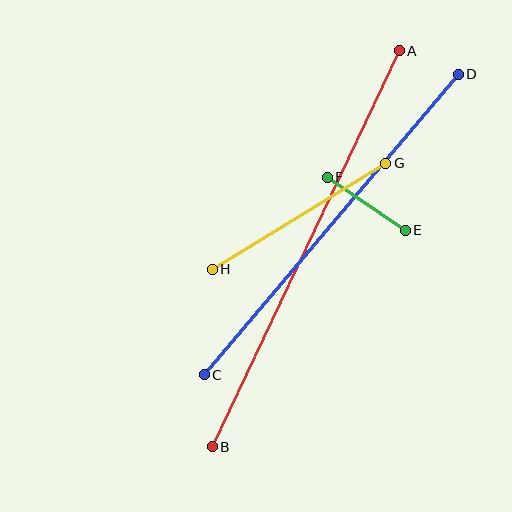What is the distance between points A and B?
The distance is approximately 438 pixels.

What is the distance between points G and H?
The distance is approximately 203 pixels.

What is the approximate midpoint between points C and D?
The midpoint is at approximately (331, 225) pixels.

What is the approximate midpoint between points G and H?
The midpoint is at approximately (299, 216) pixels.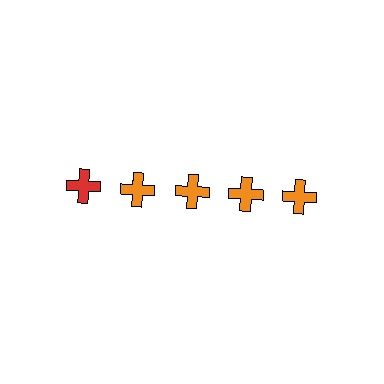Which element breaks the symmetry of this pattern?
The red cross in the top row, leftmost column breaks the symmetry. All other shapes are orange crosses.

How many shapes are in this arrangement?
There are 5 shapes arranged in a grid pattern.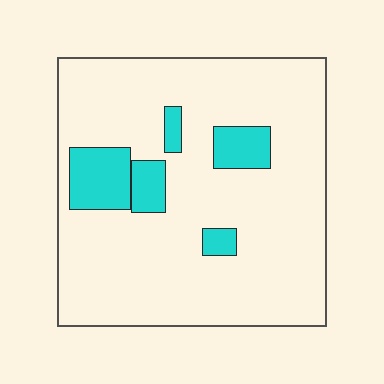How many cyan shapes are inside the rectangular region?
5.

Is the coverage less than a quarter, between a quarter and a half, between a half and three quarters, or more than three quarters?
Less than a quarter.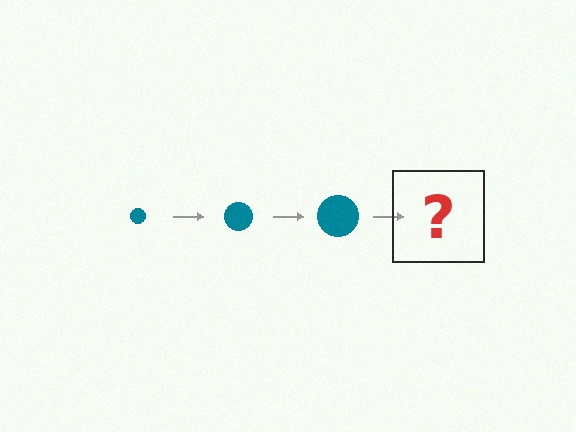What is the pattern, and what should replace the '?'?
The pattern is that the circle gets progressively larger each step. The '?' should be a teal circle, larger than the previous one.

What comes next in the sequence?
The next element should be a teal circle, larger than the previous one.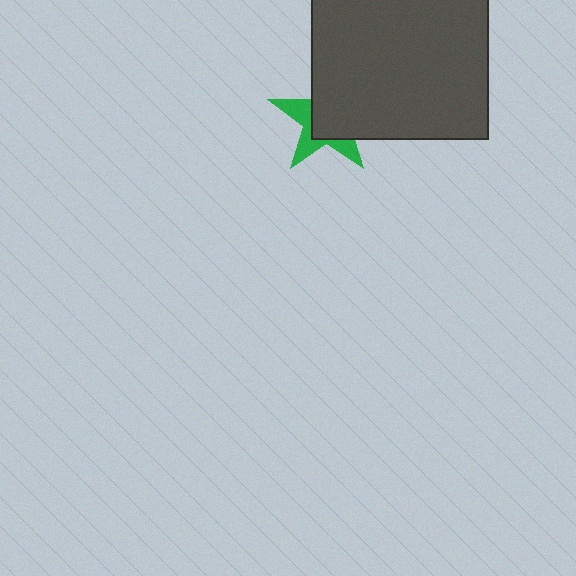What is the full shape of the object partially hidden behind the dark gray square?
The partially hidden object is a green star.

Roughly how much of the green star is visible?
A small part of it is visible (roughly 40%).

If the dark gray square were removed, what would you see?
You would see the complete green star.